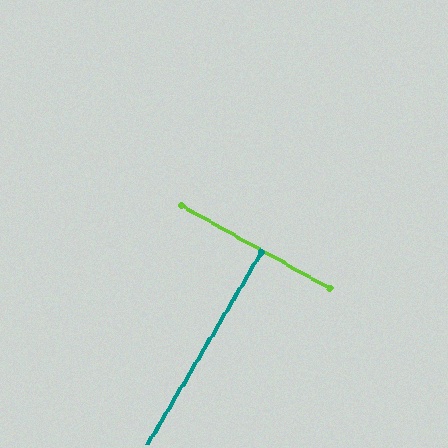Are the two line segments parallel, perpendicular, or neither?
Perpendicular — they meet at approximately 89°.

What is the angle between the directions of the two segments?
Approximately 89 degrees.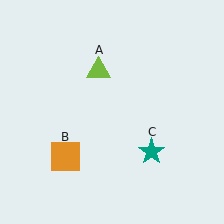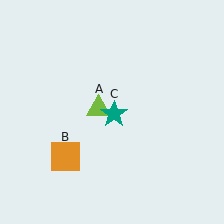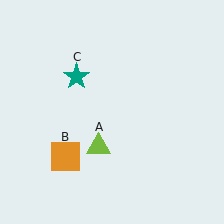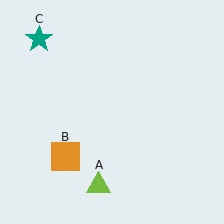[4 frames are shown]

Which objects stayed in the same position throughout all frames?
Orange square (object B) remained stationary.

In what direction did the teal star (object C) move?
The teal star (object C) moved up and to the left.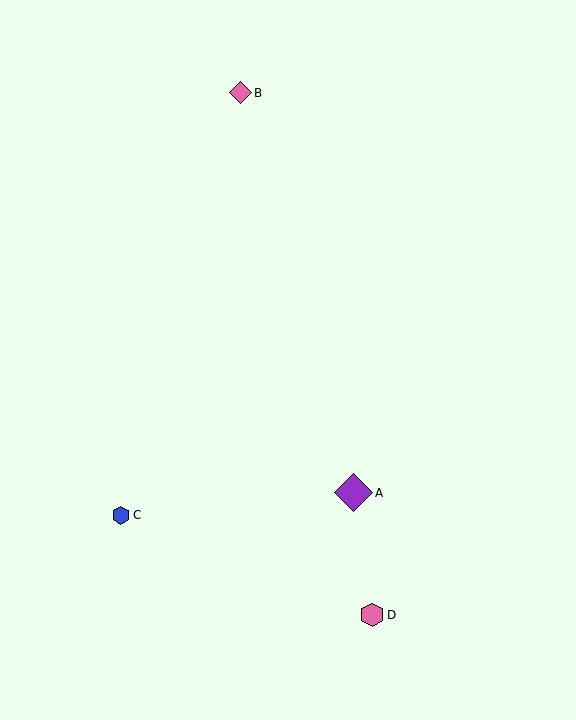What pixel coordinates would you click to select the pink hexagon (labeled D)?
Click at (372, 615) to select the pink hexagon D.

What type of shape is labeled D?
Shape D is a pink hexagon.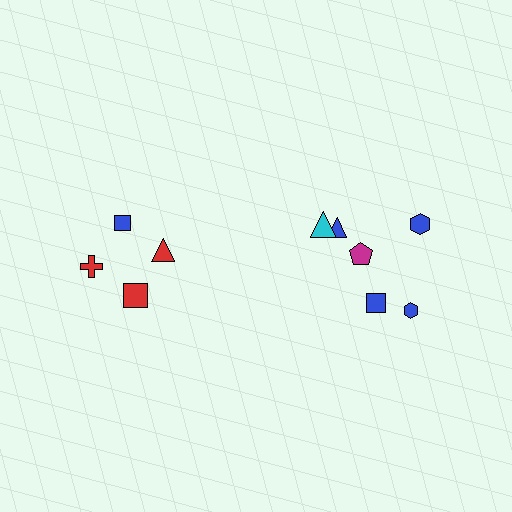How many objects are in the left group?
There are 4 objects.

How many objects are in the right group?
There are 6 objects.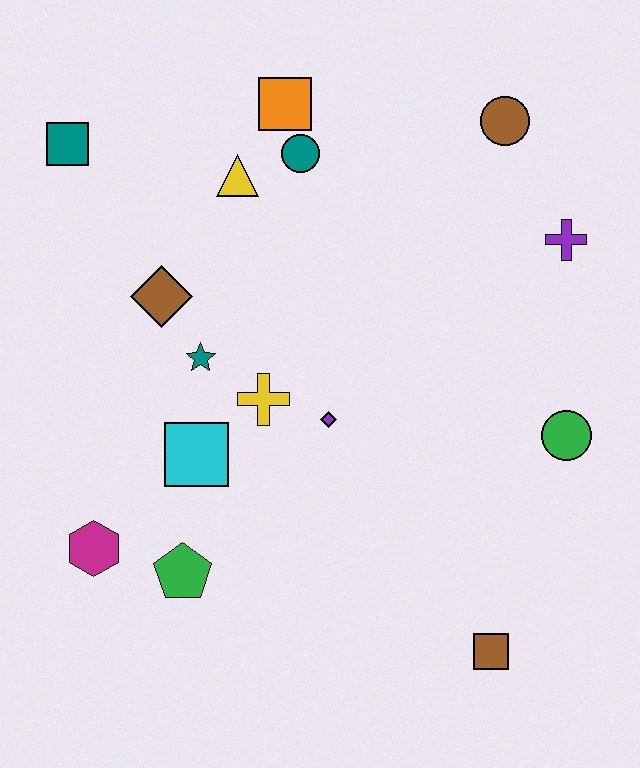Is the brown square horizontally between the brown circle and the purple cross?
No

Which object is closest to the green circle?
The purple cross is closest to the green circle.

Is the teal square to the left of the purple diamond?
Yes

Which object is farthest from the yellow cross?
The brown circle is farthest from the yellow cross.